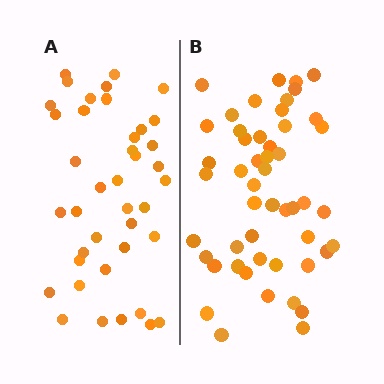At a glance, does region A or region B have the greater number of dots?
Region B (the right region) has more dots.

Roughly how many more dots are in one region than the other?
Region B has roughly 10 or so more dots than region A.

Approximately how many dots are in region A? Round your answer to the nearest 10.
About 40 dots.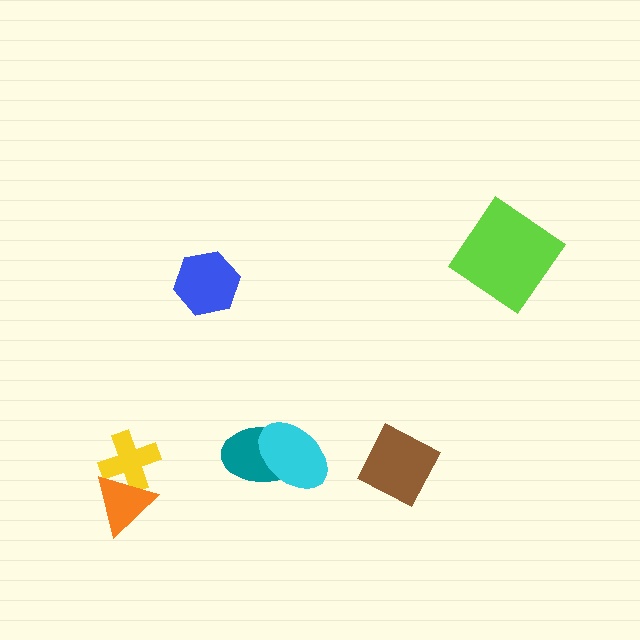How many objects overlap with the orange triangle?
1 object overlaps with the orange triangle.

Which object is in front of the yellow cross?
The orange triangle is in front of the yellow cross.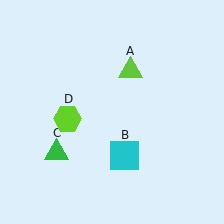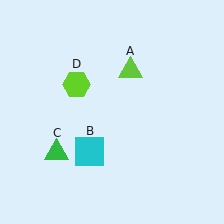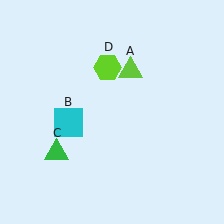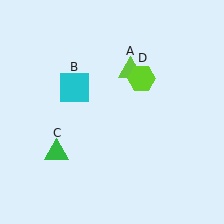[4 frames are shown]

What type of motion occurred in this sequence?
The cyan square (object B), lime hexagon (object D) rotated clockwise around the center of the scene.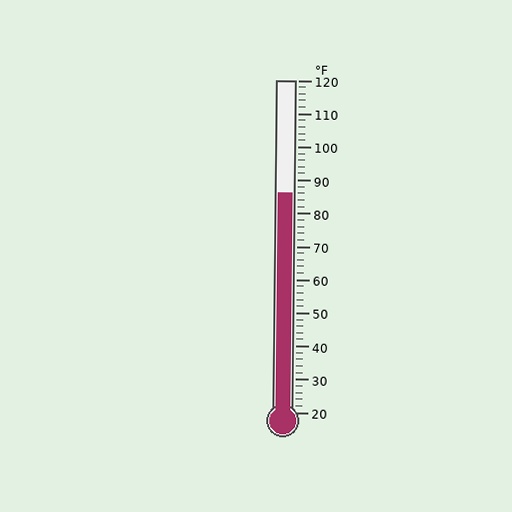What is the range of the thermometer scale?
The thermometer scale ranges from 20°F to 120°F.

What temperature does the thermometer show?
The thermometer shows approximately 86°F.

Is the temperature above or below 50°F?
The temperature is above 50°F.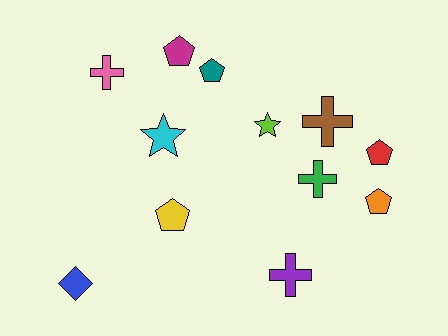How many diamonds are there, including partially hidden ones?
There is 1 diamond.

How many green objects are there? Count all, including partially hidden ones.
There is 1 green object.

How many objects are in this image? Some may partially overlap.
There are 12 objects.